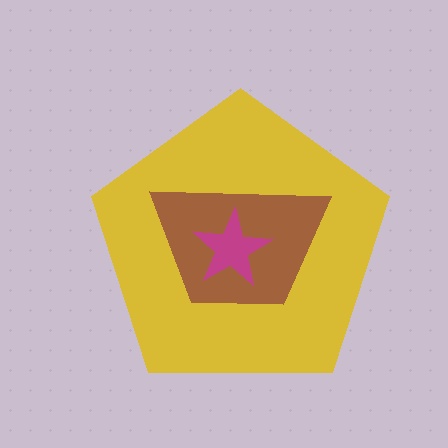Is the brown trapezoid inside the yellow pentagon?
Yes.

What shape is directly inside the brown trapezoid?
The magenta star.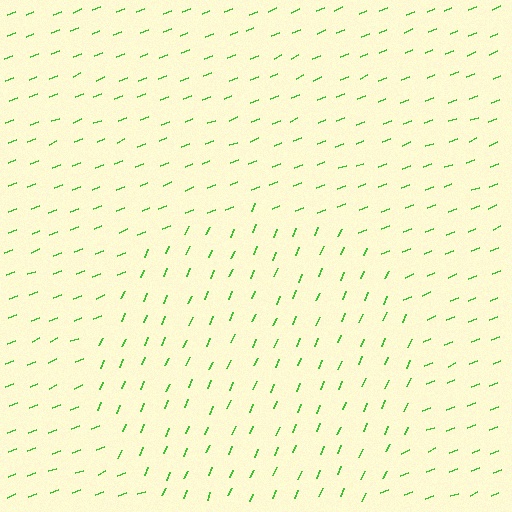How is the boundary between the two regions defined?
The boundary is defined purely by a change in line orientation (approximately 45 degrees difference). All lines are the same color and thickness.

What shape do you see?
I see a circle.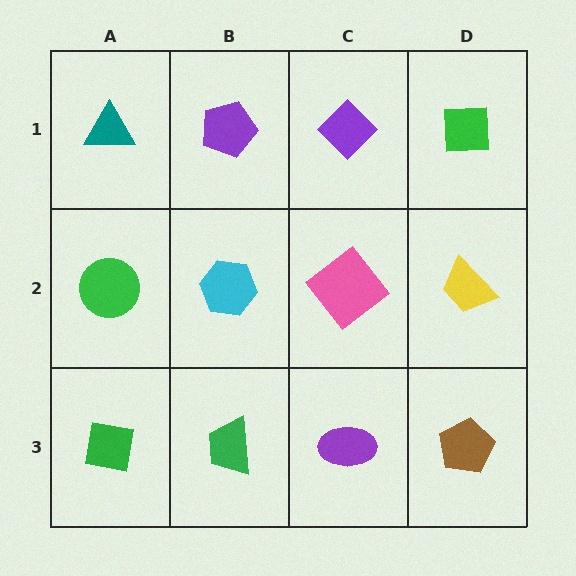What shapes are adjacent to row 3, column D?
A yellow trapezoid (row 2, column D), a purple ellipse (row 3, column C).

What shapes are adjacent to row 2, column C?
A purple diamond (row 1, column C), a purple ellipse (row 3, column C), a cyan hexagon (row 2, column B), a yellow trapezoid (row 2, column D).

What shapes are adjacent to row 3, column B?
A cyan hexagon (row 2, column B), a green square (row 3, column A), a purple ellipse (row 3, column C).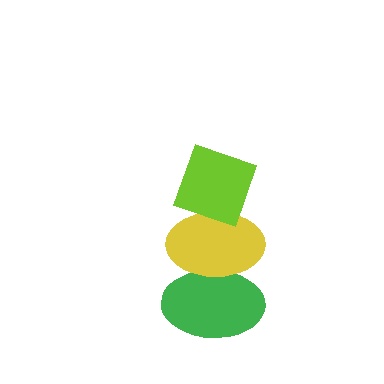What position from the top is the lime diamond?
The lime diamond is 1st from the top.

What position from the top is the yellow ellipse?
The yellow ellipse is 2nd from the top.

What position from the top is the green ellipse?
The green ellipse is 3rd from the top.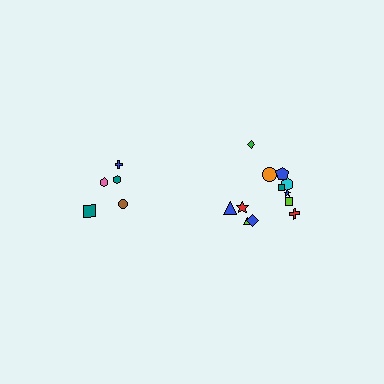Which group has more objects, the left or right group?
The right group.